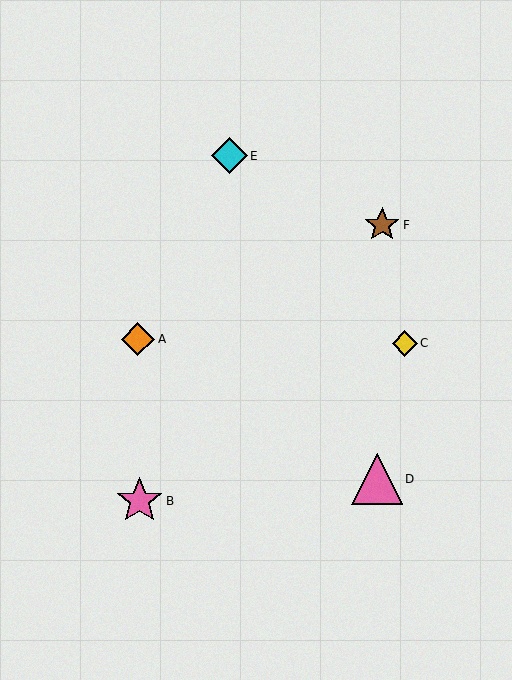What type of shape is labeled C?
Shape C is a yellow diamond.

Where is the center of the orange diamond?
The center of the orange diamond is at (138, 339).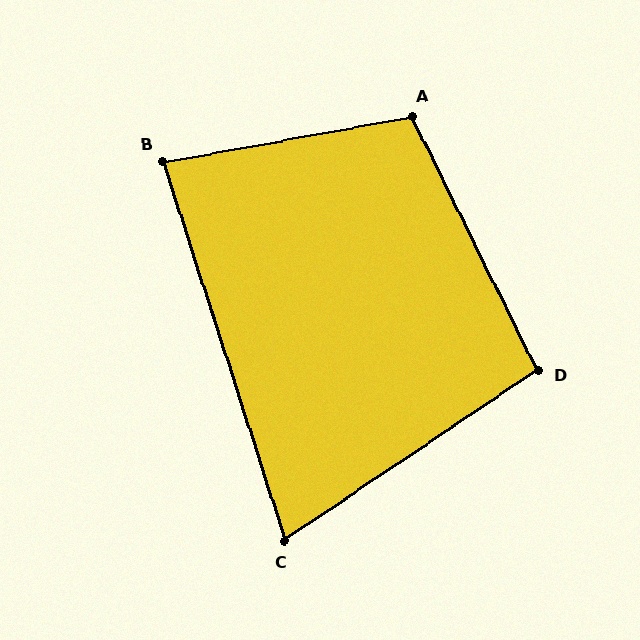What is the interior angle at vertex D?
Approximately 98 degrees (obtuse).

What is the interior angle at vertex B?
Approximately 82 degrees (acute).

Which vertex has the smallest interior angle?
C, at approximately 74 degrees.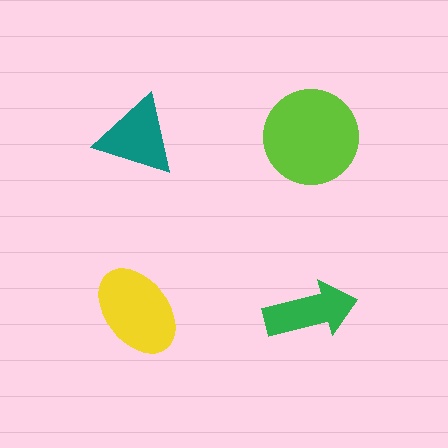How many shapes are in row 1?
2 shapes.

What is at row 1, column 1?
A teal triangle.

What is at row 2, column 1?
A yellow ellipse.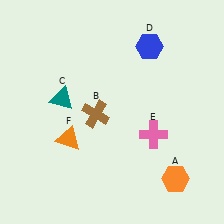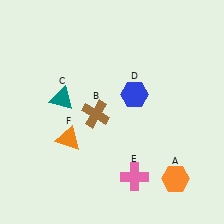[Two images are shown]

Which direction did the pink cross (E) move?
The pink cross (E) moved down.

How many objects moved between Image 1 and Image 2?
2 objects moved between the two images.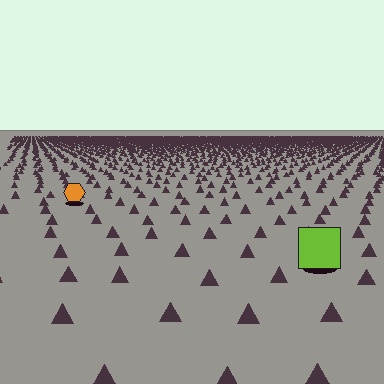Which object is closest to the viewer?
The lime square is closest. The texture marks near it are larger and more spread out.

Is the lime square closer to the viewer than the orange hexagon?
Yes. The lime square is closer — you can tell from the texture gradient: the ground texture is coarser near it.